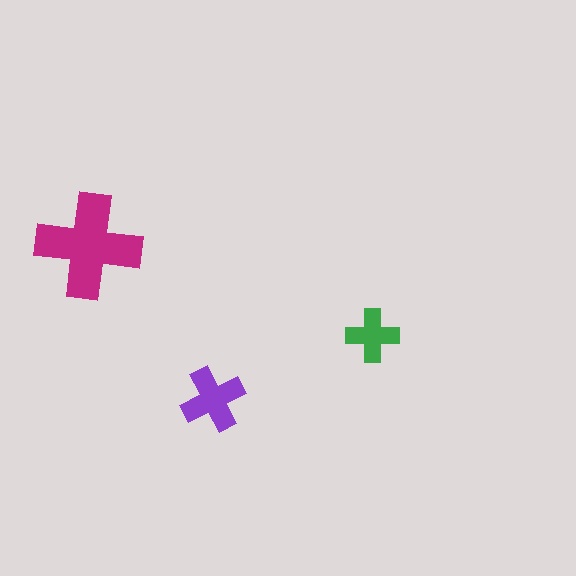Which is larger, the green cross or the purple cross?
The purple one.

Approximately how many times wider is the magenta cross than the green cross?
About 2 times wider.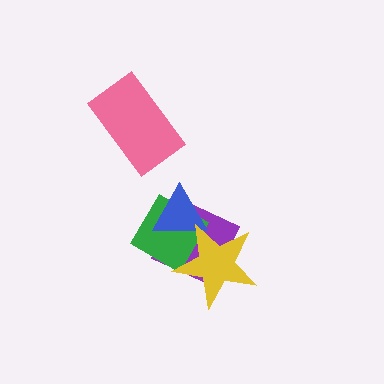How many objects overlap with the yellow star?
3 objects overlap with the yellow star.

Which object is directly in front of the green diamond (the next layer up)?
The blue triangle is directly in front of the green diamond.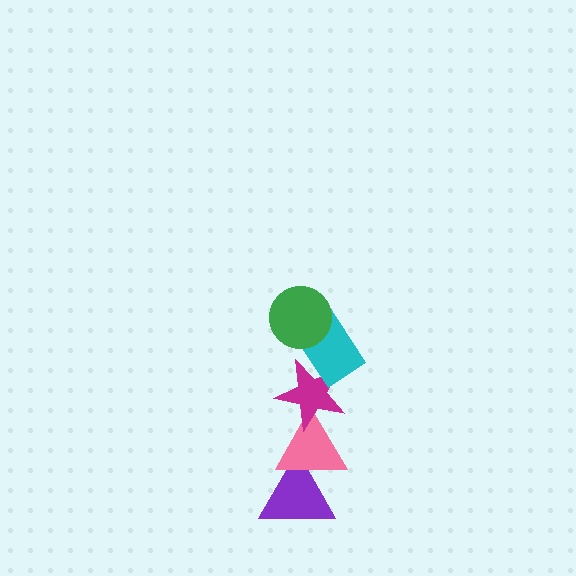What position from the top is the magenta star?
The magenta star is 3rd from the top.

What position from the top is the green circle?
The green circle is 1st from the top.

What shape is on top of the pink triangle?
The magenta star is on top of the pink triangle.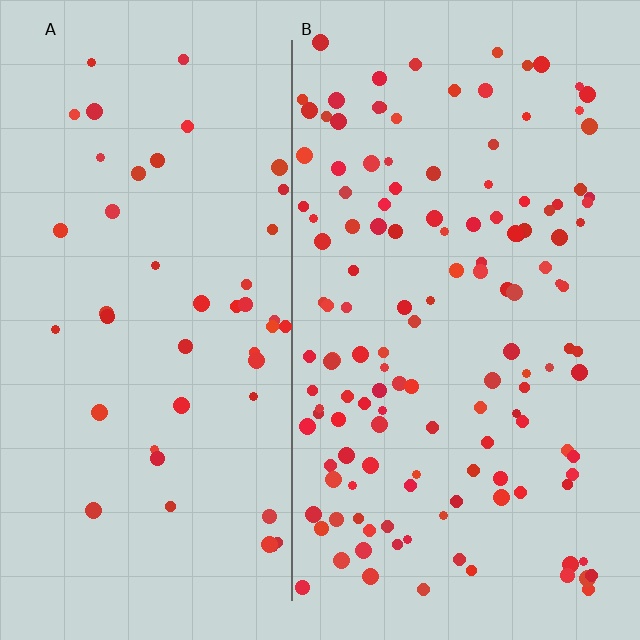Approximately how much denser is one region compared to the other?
Approximately 2.9× — region B over region A.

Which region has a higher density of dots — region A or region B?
B (the right).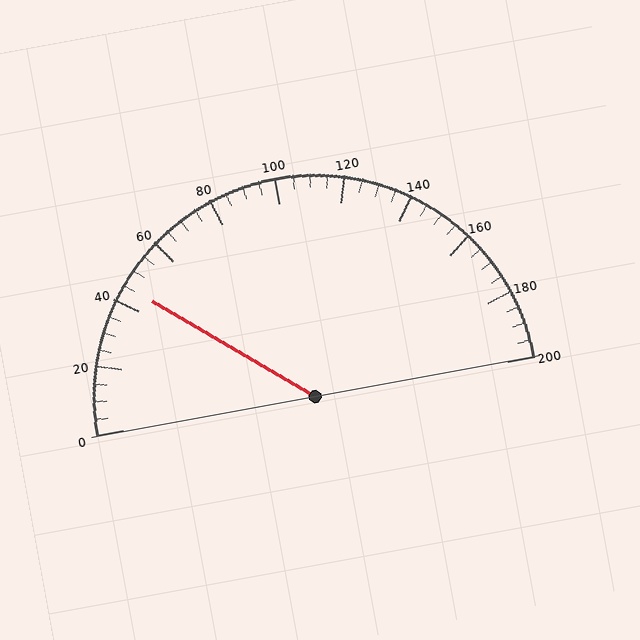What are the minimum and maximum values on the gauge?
The gauge ranges from 0 to 200.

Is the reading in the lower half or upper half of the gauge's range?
The reading is in the lower half of the range (0 to 200).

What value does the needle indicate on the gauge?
The needle indicates approximately 45.